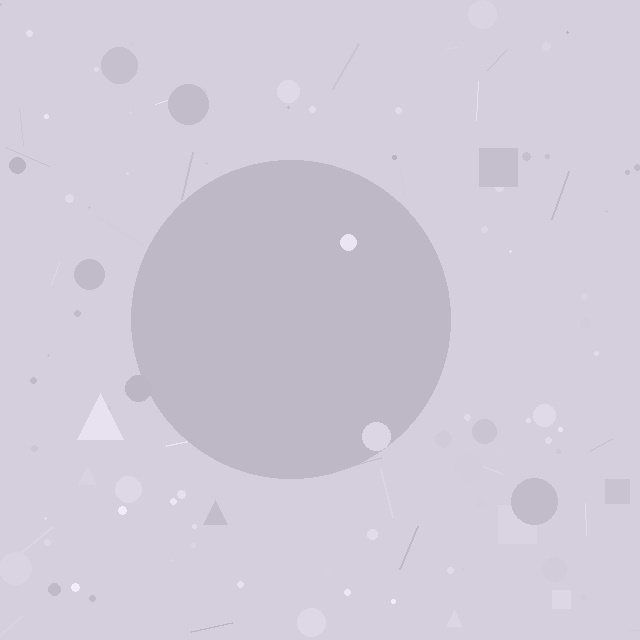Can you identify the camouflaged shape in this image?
The camouflaged shape is a circle.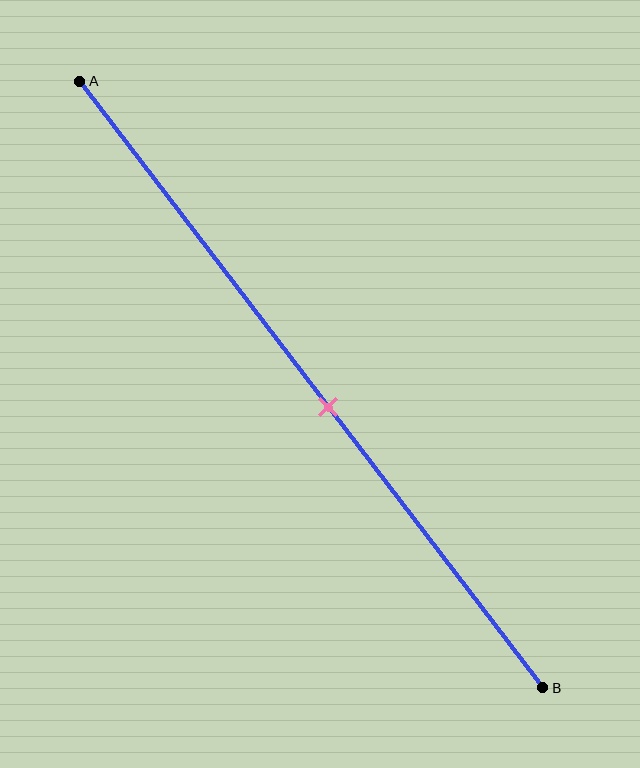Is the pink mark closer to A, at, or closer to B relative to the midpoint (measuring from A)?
The pink mark is closer to point B than the midpoint of segment AB.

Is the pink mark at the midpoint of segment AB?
No, the mark is at about 55% from A, not at the 50% midpoint.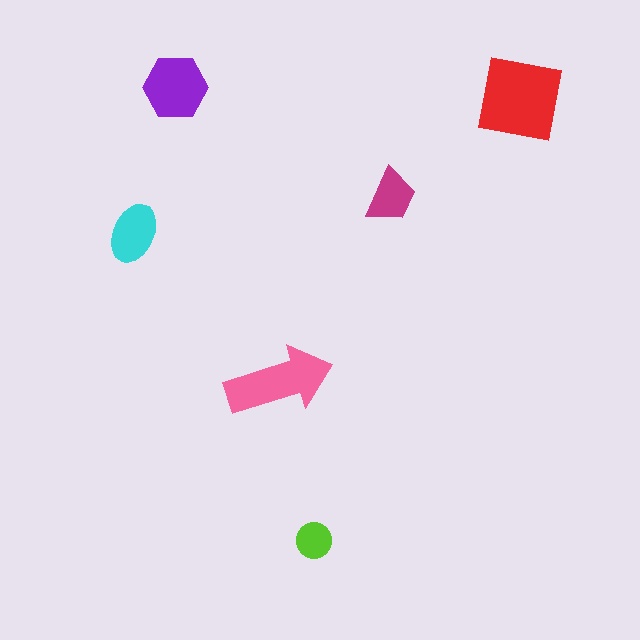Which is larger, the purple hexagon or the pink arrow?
The pink arrow.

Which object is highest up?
The purple hexagon is topmost.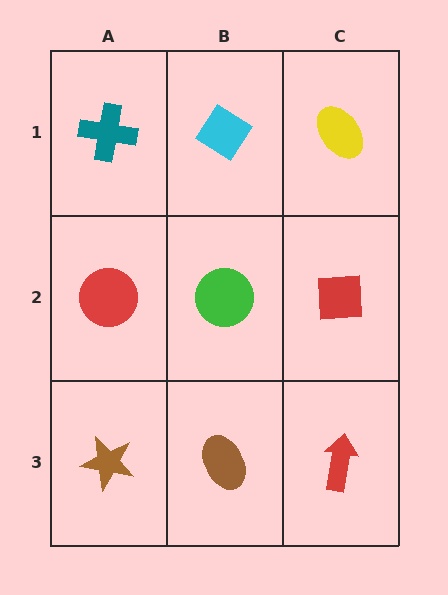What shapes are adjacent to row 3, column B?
A green circle (row 2, column B), a brown star (row 3, column A), a red arrow (row 3, column C).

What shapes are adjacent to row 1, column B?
A green circle (row 2, column B), a teal cross (row 1, column A), a yellow ellipse (row 1, column C).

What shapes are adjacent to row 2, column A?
A teal cross (row 1, column A), a brown star (row 3, column A), a green circle (row 2, column B).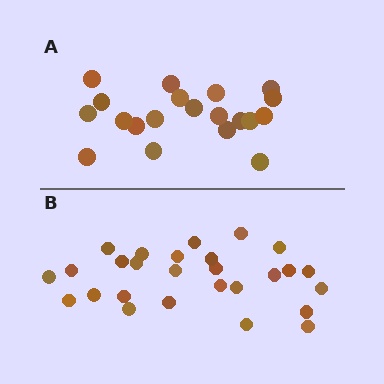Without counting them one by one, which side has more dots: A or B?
Region B (the bottom region) has more dots.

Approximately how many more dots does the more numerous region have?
Region B has roughly 8 or so more dots than region A.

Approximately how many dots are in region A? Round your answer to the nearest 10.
About 20 dots.